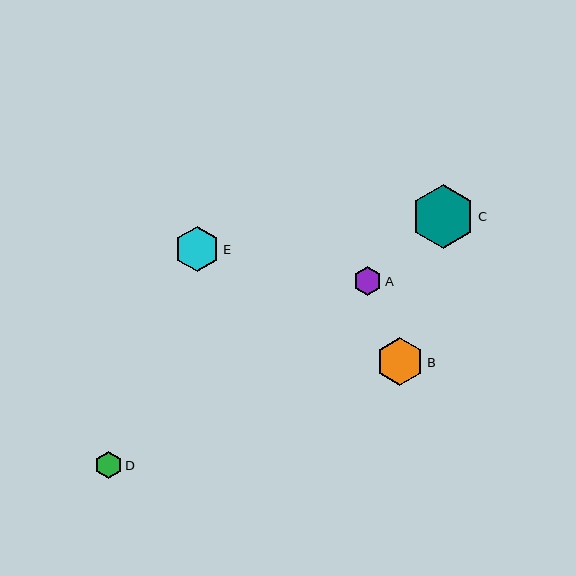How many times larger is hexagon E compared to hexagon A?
Hexagon E is approximately 1.6 times the size of hexagon A.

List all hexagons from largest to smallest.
From largest to smallest: C, B, E, A, D.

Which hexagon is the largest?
Hexagon C is the largest with a size of approximately 64 pixels.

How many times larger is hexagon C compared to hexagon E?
Hexagon C is approximately 1.4 times the size of hexagon E.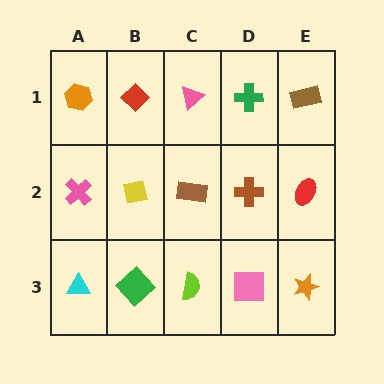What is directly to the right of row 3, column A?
A green diamond.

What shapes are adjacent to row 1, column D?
A brown cross (row 2, column D), a pink triangle (row 1, column C), a brown rectangle (row 1, column E).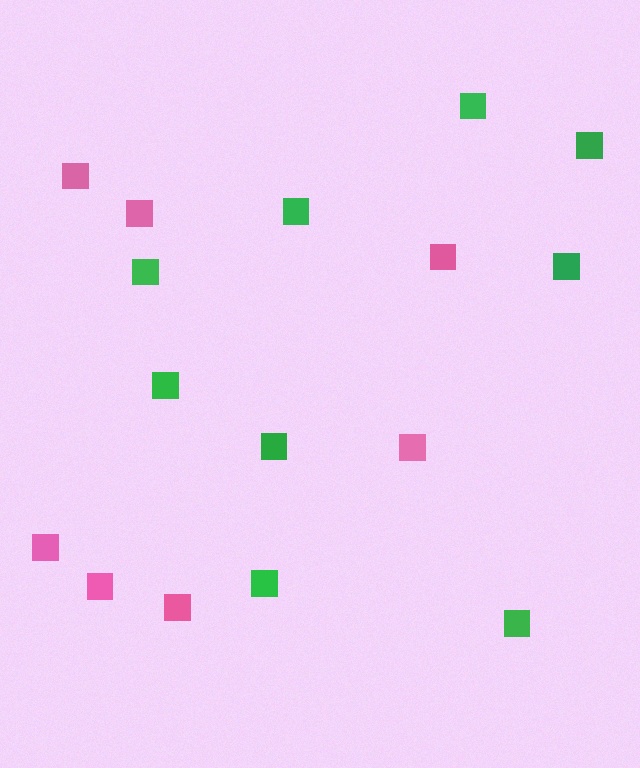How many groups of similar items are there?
There are 2 groups: one group of pink squares (7) and one group of green squares (9).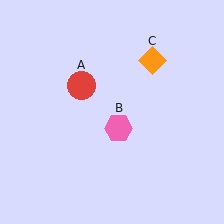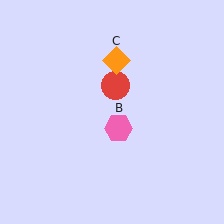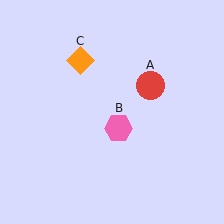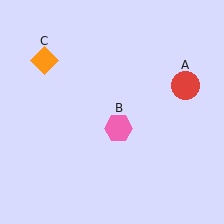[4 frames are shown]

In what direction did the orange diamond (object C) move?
The orange diamond (object C) moved left.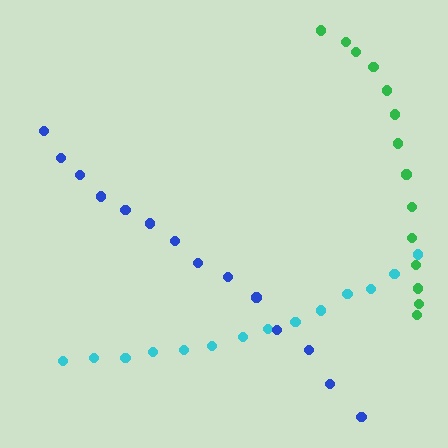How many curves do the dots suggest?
There are 3 distinct paths.